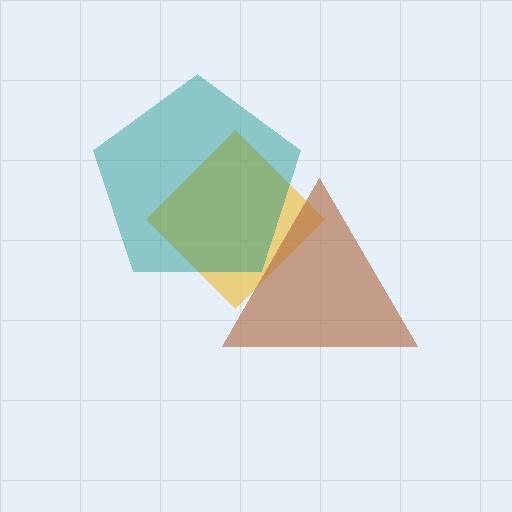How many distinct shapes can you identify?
There are 3 distinct shapes: a yellow diamond, a teal pentagon, a brown triangle.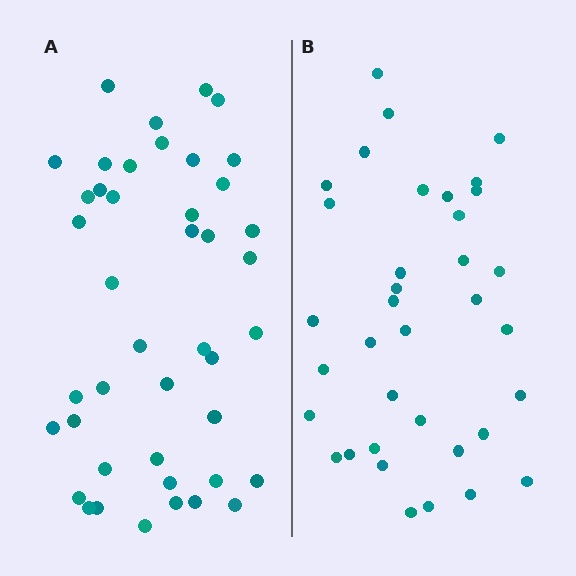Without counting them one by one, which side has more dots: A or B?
Region A (the left region) has more dots.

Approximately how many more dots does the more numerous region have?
Region A has roughly 8 or so more dots than region B.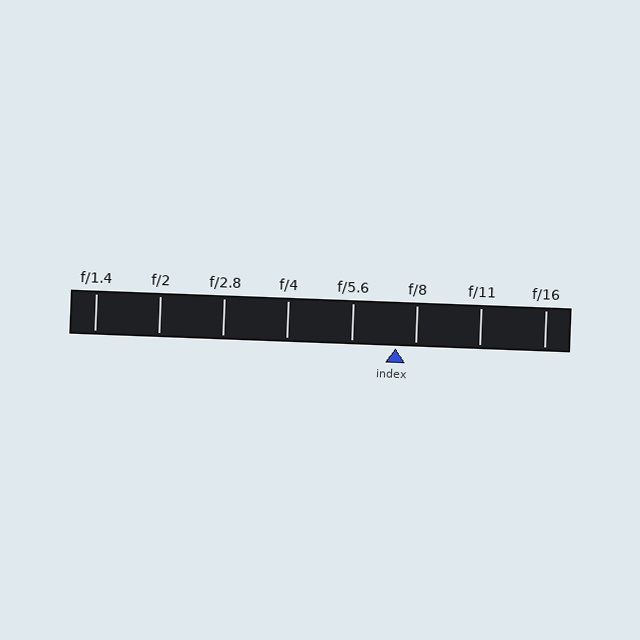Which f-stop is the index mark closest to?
The index mark is closest to f/8.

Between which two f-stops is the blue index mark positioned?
The index mark is between f/5.6 and f/8.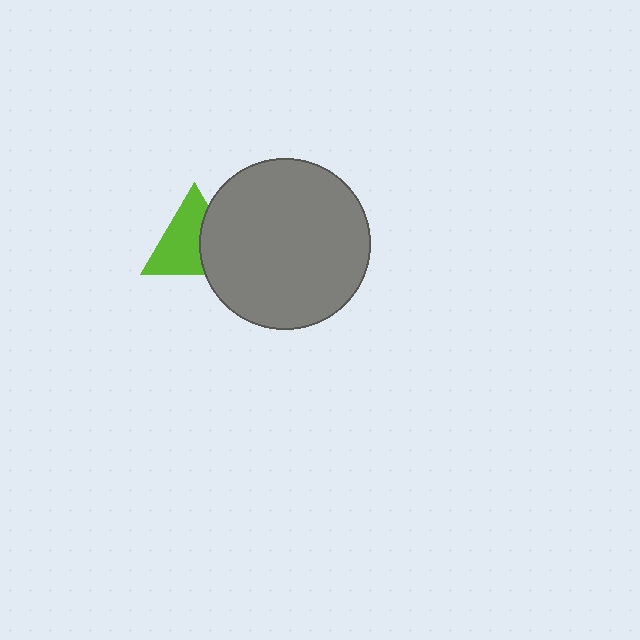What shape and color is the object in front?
The object in front is a gray circle.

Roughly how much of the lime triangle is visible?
About half of it is visible (roughly 63%).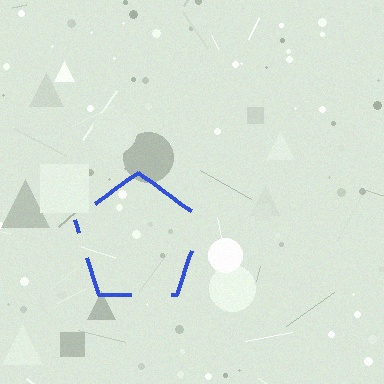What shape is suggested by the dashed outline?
The dashed outline suggests a pentagon.